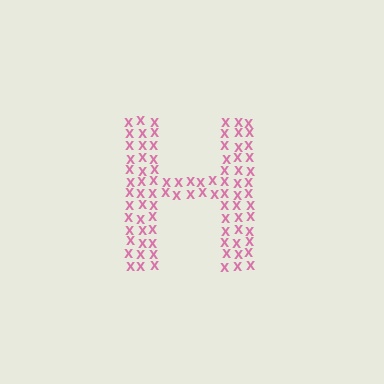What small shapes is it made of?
It is made of small letter X's.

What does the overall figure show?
The overall figure shows the letter H.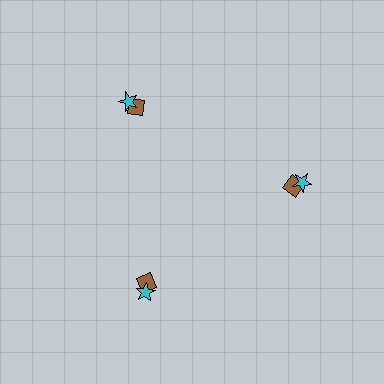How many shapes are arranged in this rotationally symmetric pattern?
There are 6 shapes, arranged in 3 groups of 2.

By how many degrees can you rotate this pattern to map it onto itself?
The pattern maps onto itself every 120 degrees of rotation.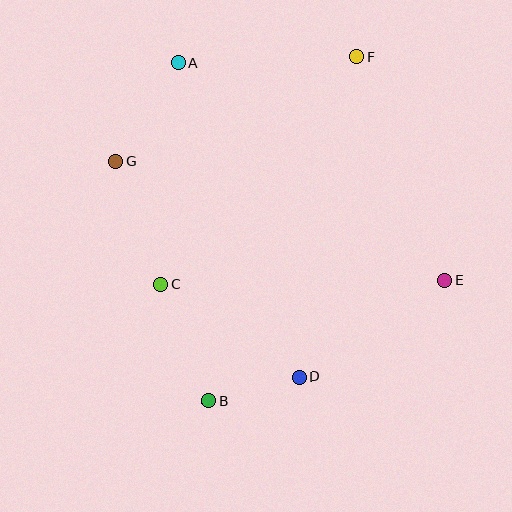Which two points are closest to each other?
Points B and D are closest to each other.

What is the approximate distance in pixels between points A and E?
The distance between A and E is approximately 345 pixels.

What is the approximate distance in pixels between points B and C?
The distance between B and C is approximately 126 pixels.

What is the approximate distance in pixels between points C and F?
The distance between C and F is approximately 300 pixels.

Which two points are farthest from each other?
Points B and F are farthest from each other.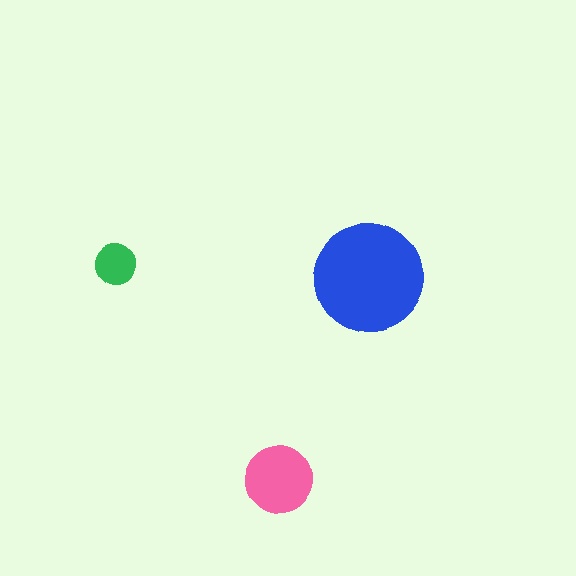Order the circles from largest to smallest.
the blue one, the pink one, the green one.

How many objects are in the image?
There are 3 objects in the image.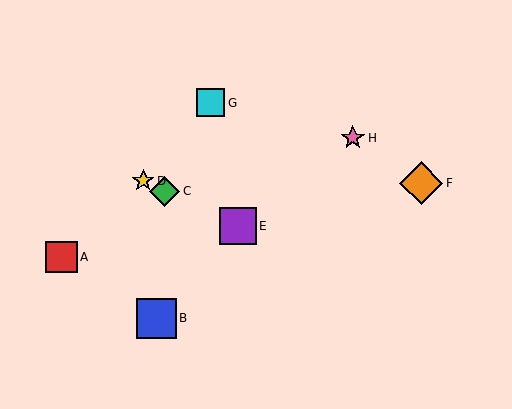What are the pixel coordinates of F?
Object F is at (421, 183).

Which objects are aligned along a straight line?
Objects C, D, E are aligned along a straight line.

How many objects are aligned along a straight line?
3 objects (C, D, E) are aligned along a straight line.